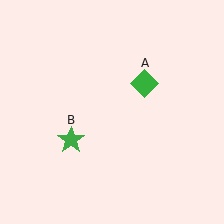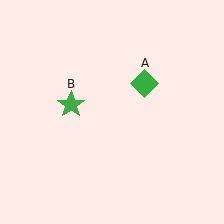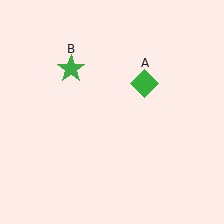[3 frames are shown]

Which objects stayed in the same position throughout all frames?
Green diamond (object A) remained stationary.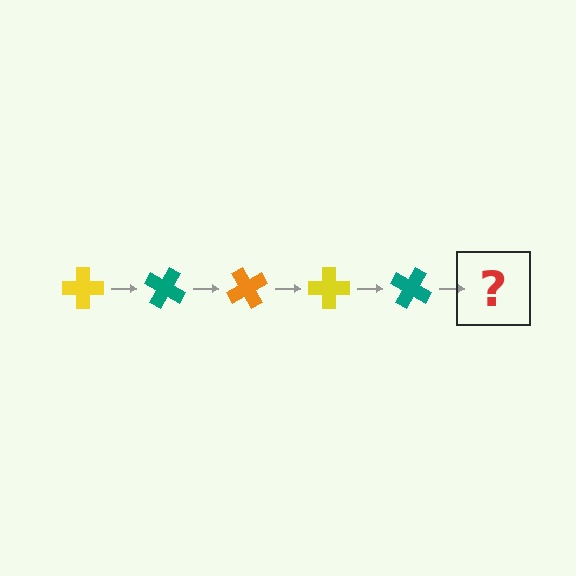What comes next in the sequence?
The next element should be an orange cross, rotated 150 degrees from the start.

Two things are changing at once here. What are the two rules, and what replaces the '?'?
The two rules are that it rotates 30 degrees each step and the color cycles through yellow, teal, and orange. The '?' should be an orange cross, rotated 150 degrees from the start.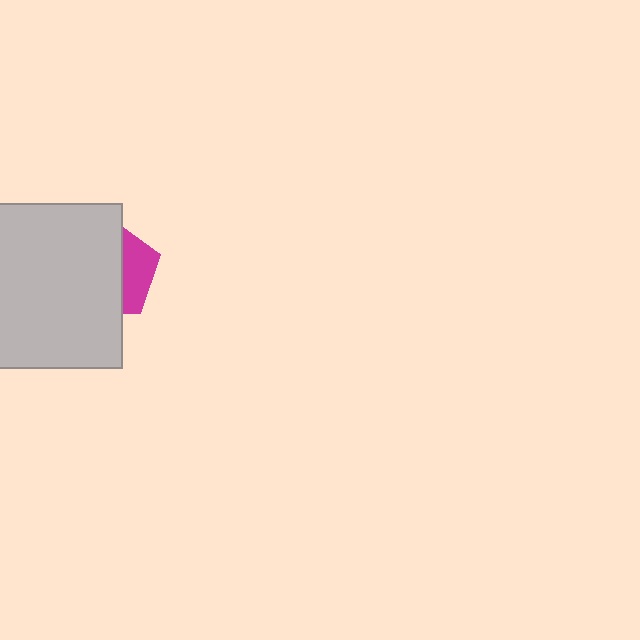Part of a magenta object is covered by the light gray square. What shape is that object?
It is a pentagon.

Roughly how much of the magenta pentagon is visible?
A small part of it is visible (roughly 32%).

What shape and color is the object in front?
The object in front is a light gray square.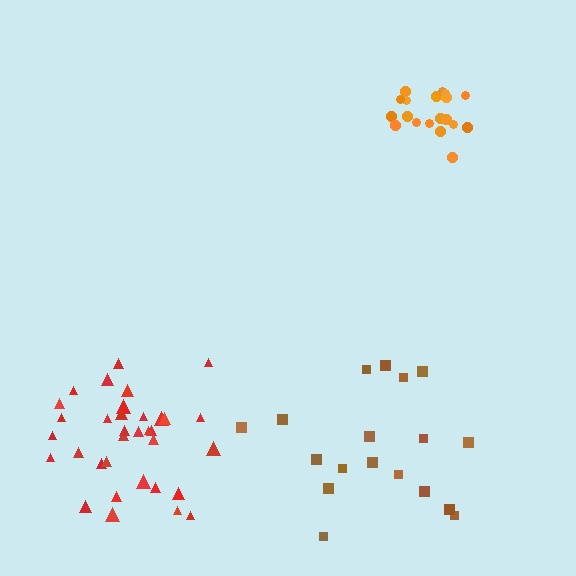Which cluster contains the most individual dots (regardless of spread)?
Red (34).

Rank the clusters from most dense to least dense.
orange, red, brown.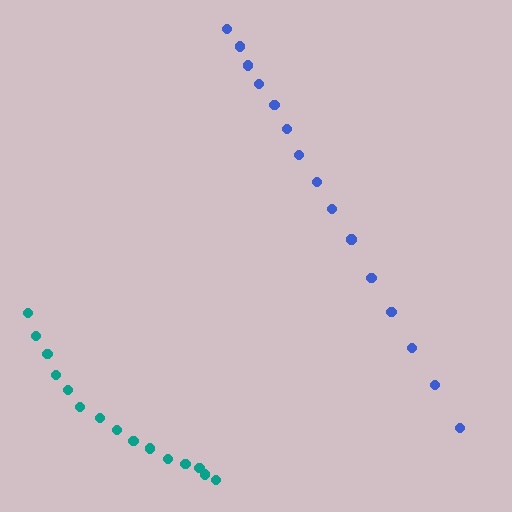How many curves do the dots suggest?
There are 2 distinct paths.